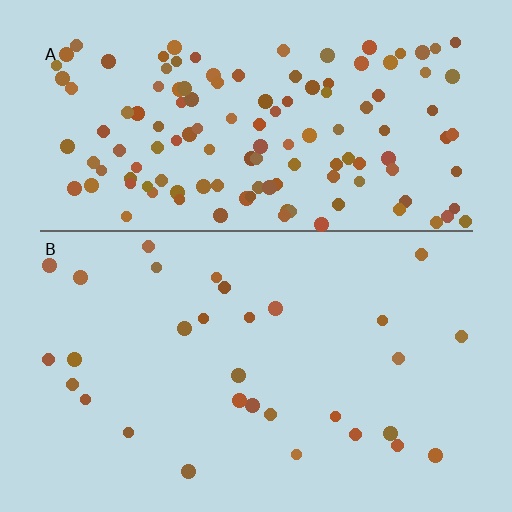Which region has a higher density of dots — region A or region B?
A (the top).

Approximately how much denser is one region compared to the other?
Approximately 4.4× — region A over region B.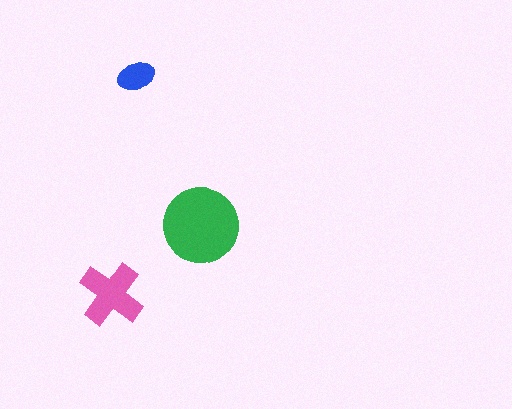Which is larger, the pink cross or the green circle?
The green circle.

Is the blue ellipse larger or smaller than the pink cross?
Smaller.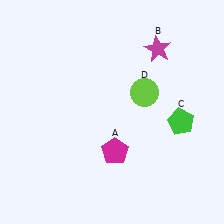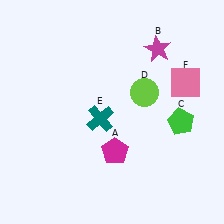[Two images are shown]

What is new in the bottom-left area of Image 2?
A teal cross (E) was added in the bottom-left area of Image 2.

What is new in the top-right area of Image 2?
A pink square (F) was added in the top-right area of Image 2.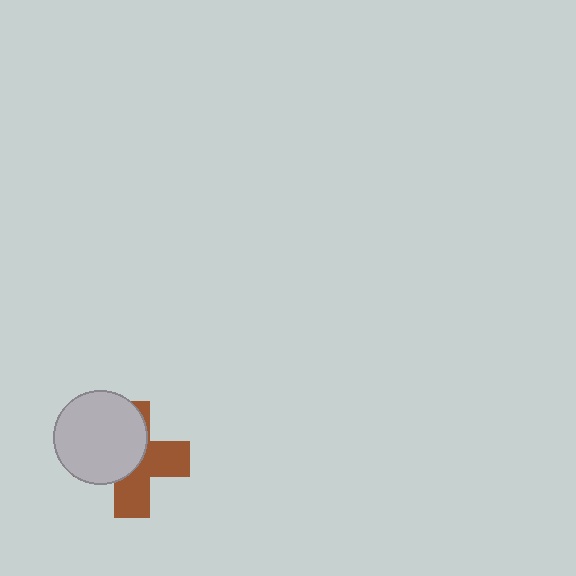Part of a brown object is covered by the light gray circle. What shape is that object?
It is a cross.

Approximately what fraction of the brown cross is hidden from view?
Roughly 52% of the brown cross is hidden behind the light gray circle.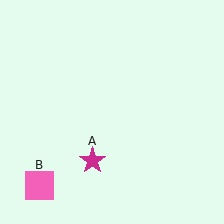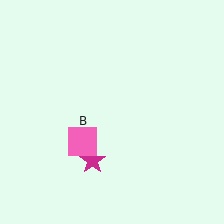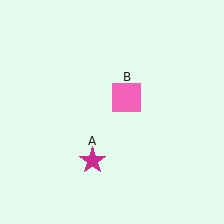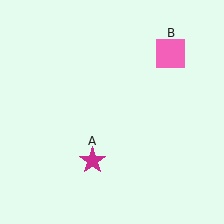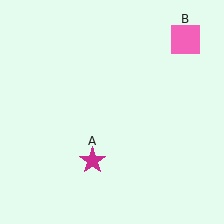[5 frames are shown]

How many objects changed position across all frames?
1 object changed position: pink square (object B).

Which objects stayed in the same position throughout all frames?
Magenta star (object A) remained stationary.